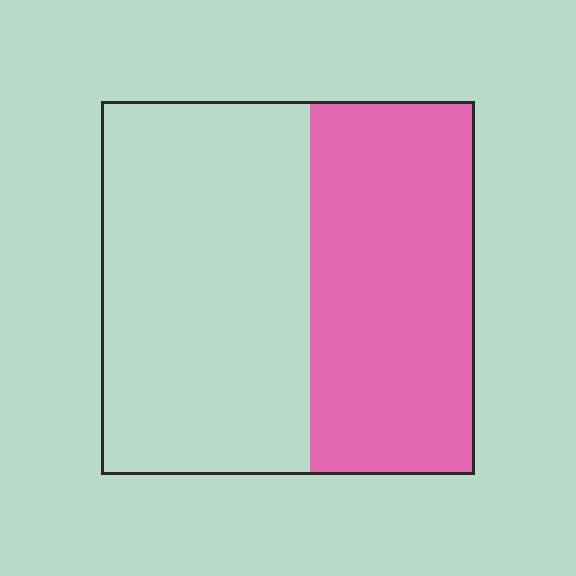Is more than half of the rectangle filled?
No.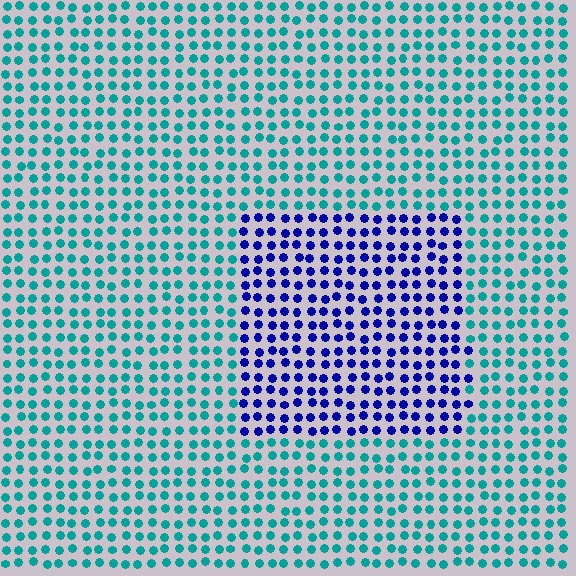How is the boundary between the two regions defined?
The boundary is defined purely by a slight shift in hue (about 62 degrees). Spacing, size, and orientation are identical on both sides.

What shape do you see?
I see a rectangle.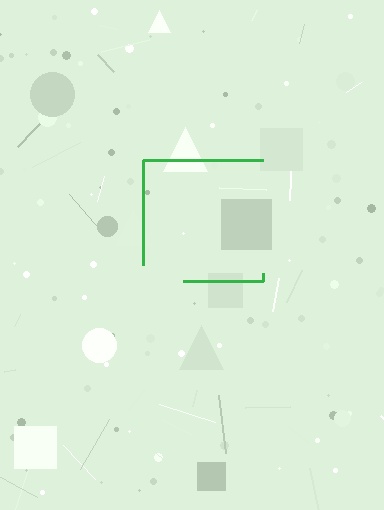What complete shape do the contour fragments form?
The contour fragments form a square.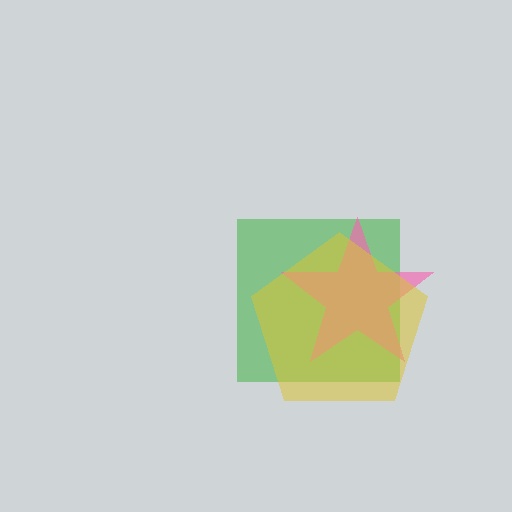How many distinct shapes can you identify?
There are 3 distinct shapes: a green square, a pink star, a yellow pentagon.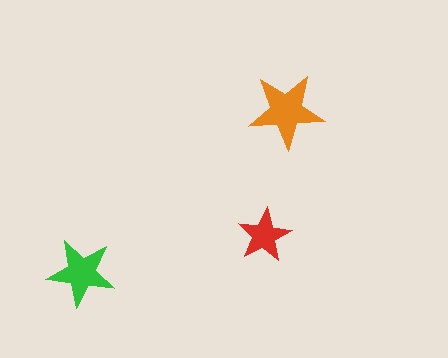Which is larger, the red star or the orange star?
The orange one.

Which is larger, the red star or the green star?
The green one.